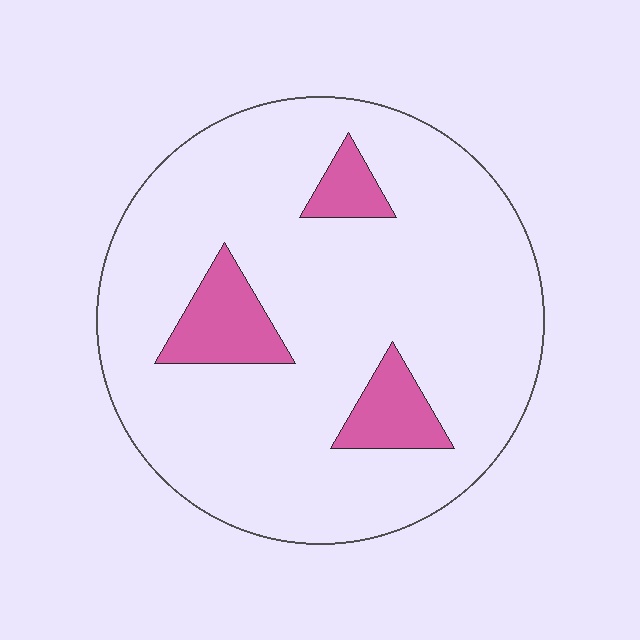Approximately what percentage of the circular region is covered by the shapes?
Approximately 15%.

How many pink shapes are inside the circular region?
3.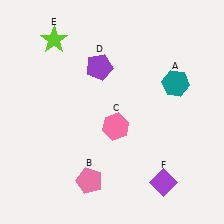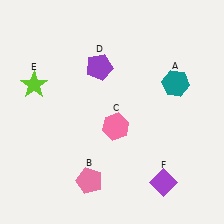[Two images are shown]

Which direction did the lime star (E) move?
The lime star (E) moved down.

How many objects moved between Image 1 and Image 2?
1 object moved between the two images.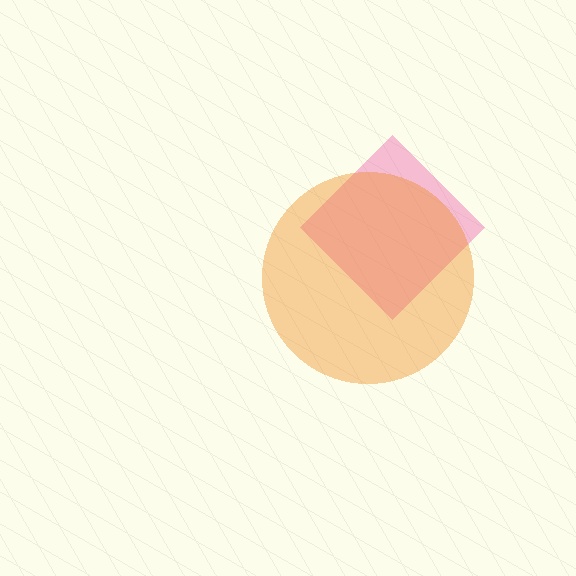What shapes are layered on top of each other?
The layered shapes are: a pink diamond, an orange circle.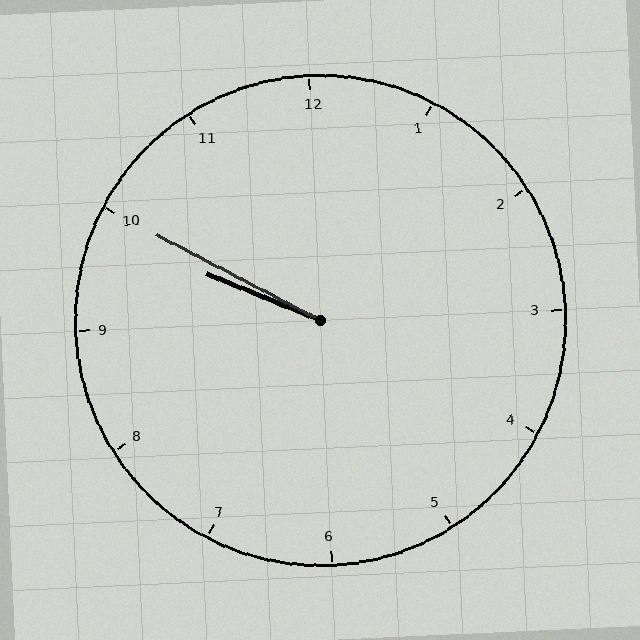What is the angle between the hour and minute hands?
Approximately 5 degrees.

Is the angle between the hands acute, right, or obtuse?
It is acute.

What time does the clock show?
9:50.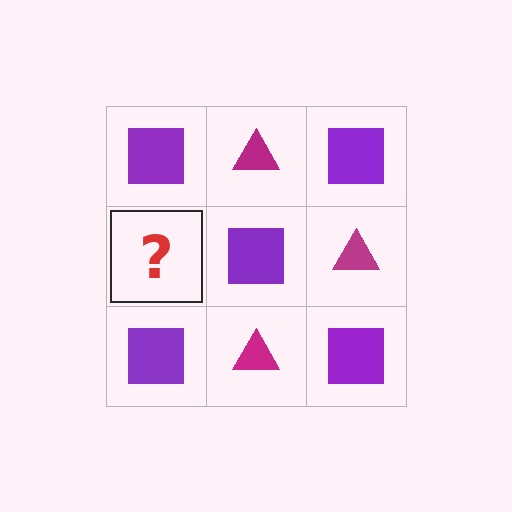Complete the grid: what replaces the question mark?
The question mark should be replaced with a magenta triangle.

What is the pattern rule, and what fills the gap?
The rule is that it alternates purple square and magenta triangle in a checkerboard pattern. The gap should be filled with a magenta triangle.